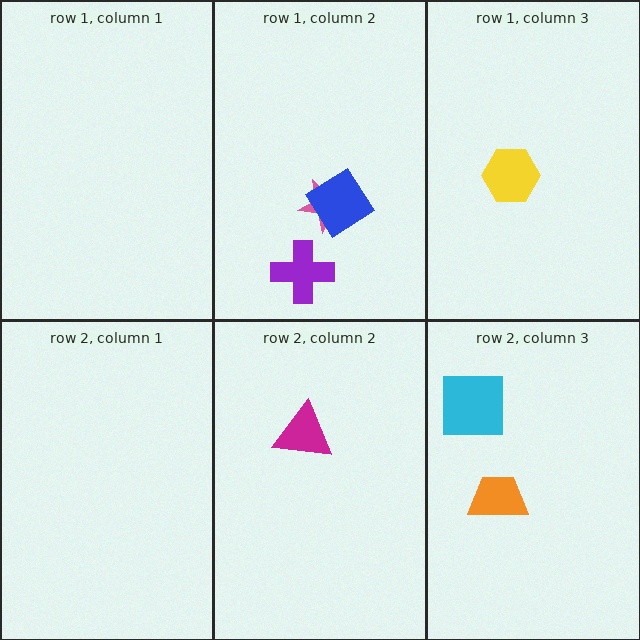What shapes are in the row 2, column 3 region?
The cyan square, the orange trapezoid.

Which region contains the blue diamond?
The row 1, column 2 region.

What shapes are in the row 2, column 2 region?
The magenta triangle.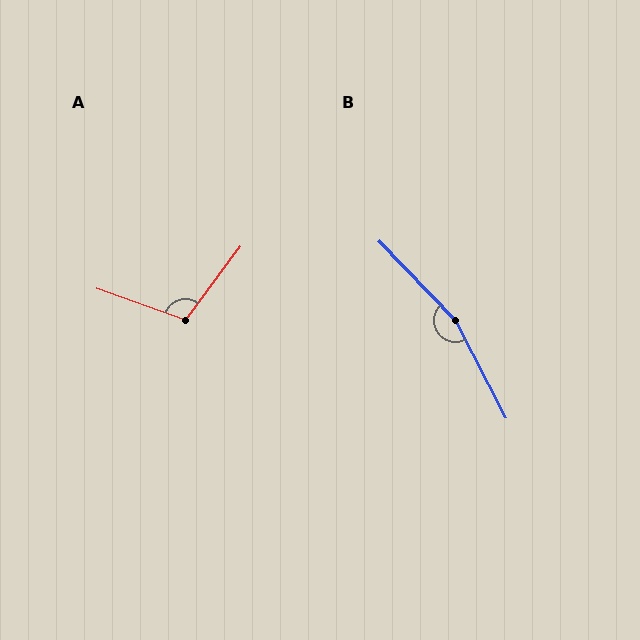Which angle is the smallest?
A, at approximately 107 degrees.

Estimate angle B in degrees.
Approximately 164 degrees.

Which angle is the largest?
B, at approximately 164 degrees.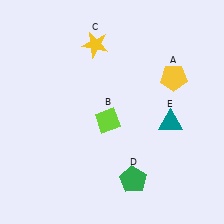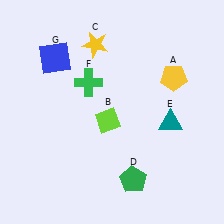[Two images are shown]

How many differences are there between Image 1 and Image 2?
There are 2 differences between the two images.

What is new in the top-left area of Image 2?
A blue square (G) was added in the top-left area of Image 2.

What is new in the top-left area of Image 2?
A green cross (F) was added in the top-left area of Image 2.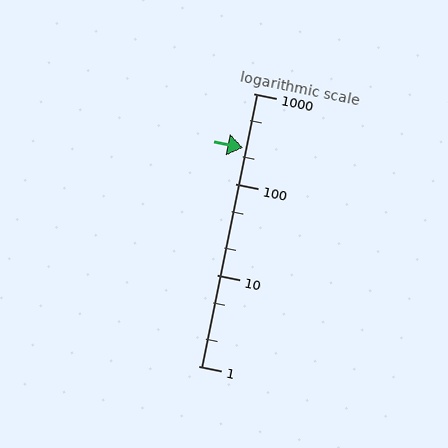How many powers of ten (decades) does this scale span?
The scale spans 3 decades, from 1 to 1000.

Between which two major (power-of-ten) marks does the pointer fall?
The pointer is between 100 and 1000.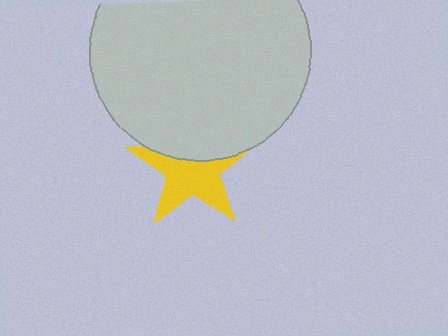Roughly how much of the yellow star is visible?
About half of it is visible (roughly 62%).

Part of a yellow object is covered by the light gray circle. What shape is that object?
It is a star.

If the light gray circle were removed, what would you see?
You would see the complete yellow star.